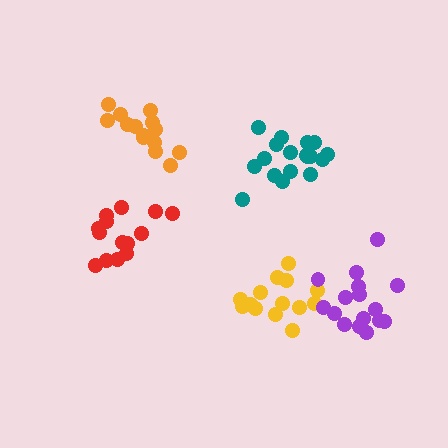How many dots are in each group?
Group 1: 18 dots, Group 2: 14 dots, Group 3: 14 dots, Group 4: 14 dots, Group 5: 16 dots (76 total).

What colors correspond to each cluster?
The clusters are colored: teal, orange, yellow, red, purple.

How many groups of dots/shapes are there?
There are 5 groups.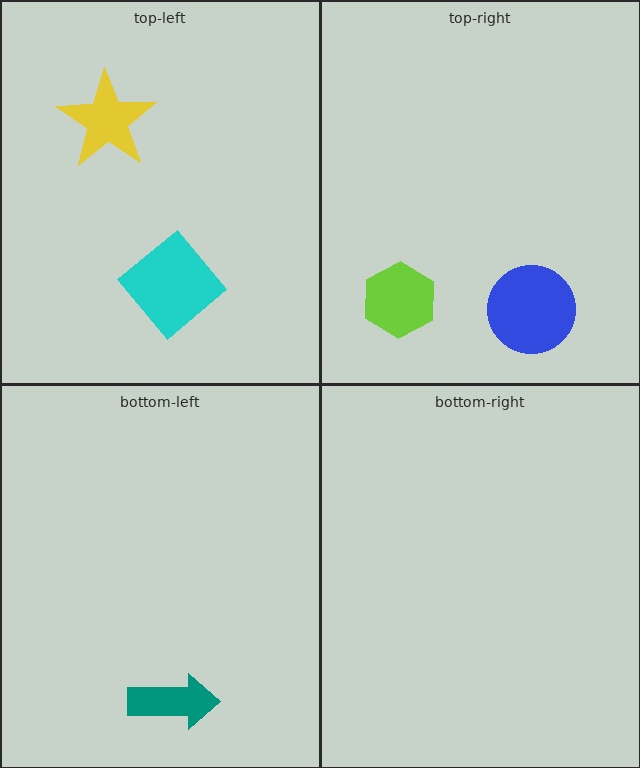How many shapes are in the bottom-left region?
1.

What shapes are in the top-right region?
The lime hexagon, the blue circle.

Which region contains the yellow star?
The top-left region.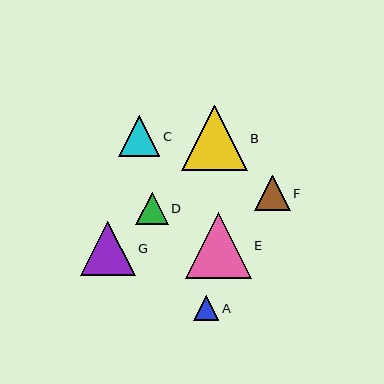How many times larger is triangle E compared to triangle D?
Triangle E is approximately 2.0 times the size of triangle D.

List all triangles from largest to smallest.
From largest to smallest: E, B, G, C, F, D, A.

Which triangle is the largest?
Triangle E is the largest with a size of approximately 66 pixels.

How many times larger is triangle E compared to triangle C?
Triangle E is approximately 1.6 times the size of triangle C.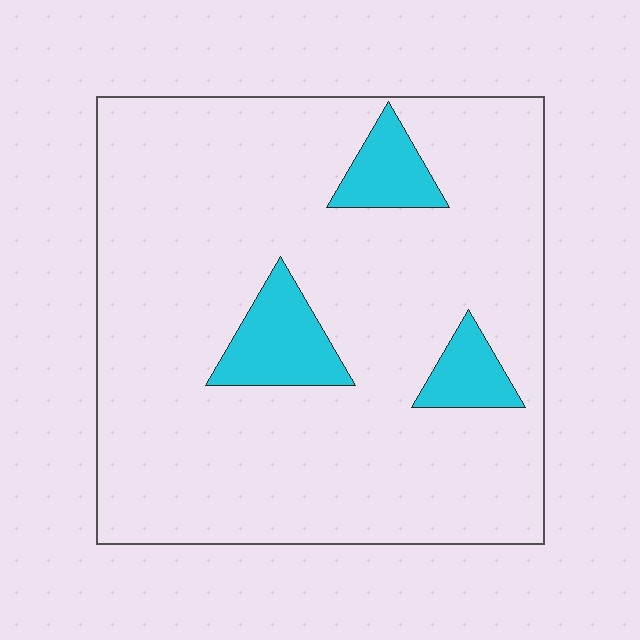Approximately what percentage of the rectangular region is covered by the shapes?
Approximately 10%.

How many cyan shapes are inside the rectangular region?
3.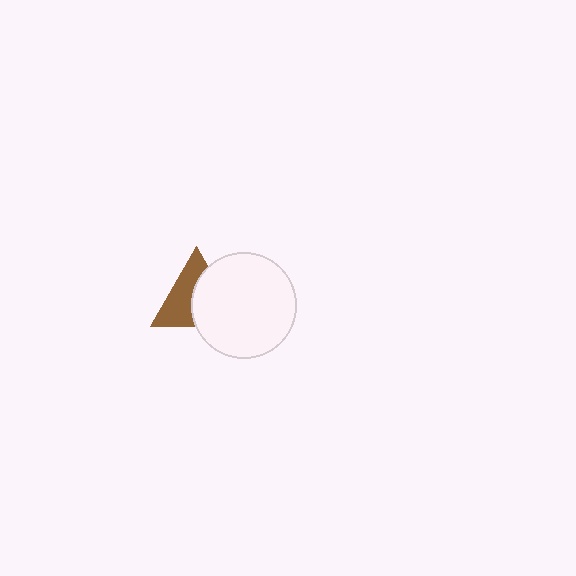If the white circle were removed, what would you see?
You would see the complete brown triangle.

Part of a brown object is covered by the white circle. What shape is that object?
It is a triangle.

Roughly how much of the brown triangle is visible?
About half of it is visible (roughly 51%).